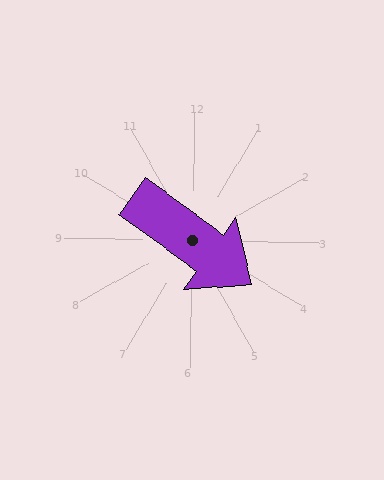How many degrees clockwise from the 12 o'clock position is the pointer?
Approximately 126 degrees.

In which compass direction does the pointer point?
Southeast.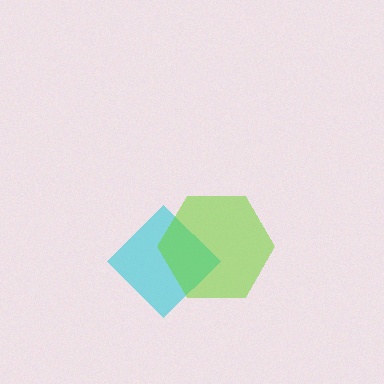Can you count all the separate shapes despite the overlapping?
Yes, there are 2 separate shapes.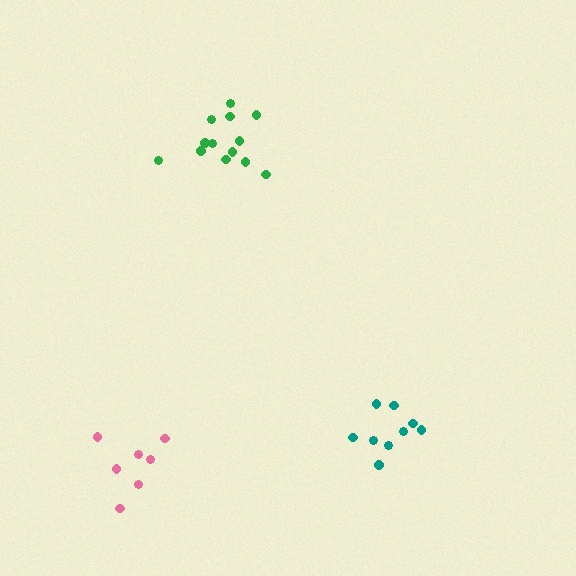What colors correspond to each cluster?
The clusters are colored: green, pink, teal.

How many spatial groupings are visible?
There are 3 spatial groupings.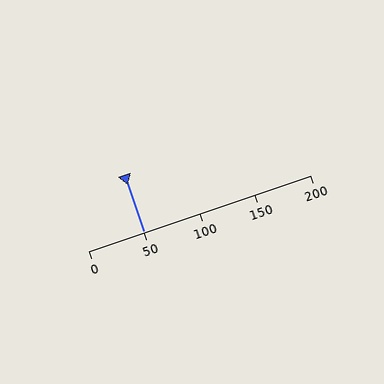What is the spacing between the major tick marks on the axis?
The major ticks are spaced 50 apart.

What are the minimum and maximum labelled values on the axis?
The axis runs from 0 to 200.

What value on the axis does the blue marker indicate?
The marker indicates approximately 50.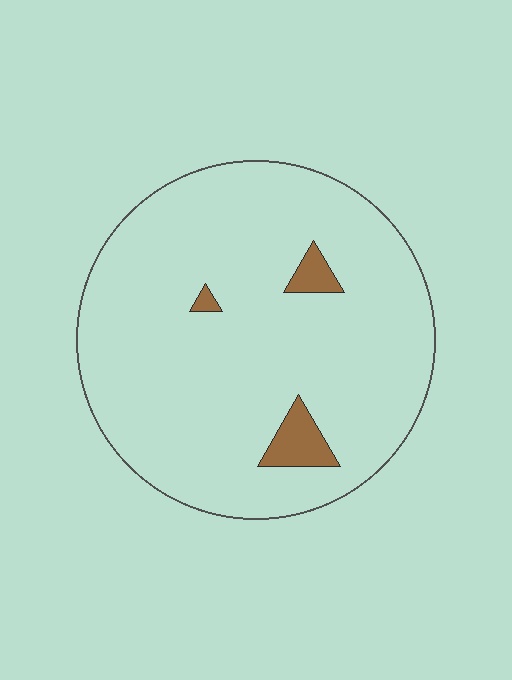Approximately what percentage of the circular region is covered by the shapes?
Approximately 5%.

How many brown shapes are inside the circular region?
3.